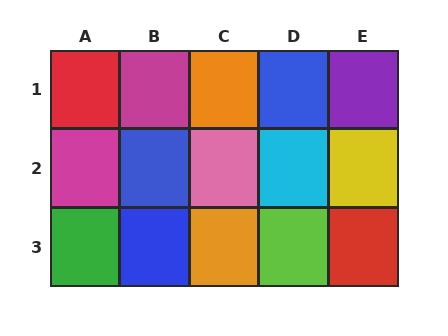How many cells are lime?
1 cell is lime.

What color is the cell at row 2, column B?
Blue.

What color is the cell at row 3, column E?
Red.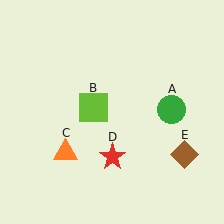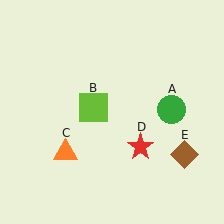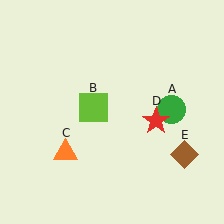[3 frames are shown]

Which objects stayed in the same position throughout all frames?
Green circle (object A) and lime square (object B) and orange triangle (object C) and brown diamond (object E) remained stationary.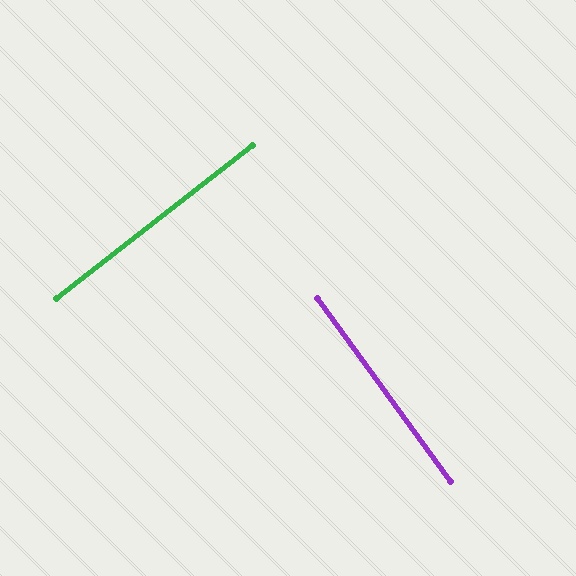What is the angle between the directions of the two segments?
Approximately 88 degrees.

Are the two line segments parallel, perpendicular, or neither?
Perpendicular — they meet at approximately 88°.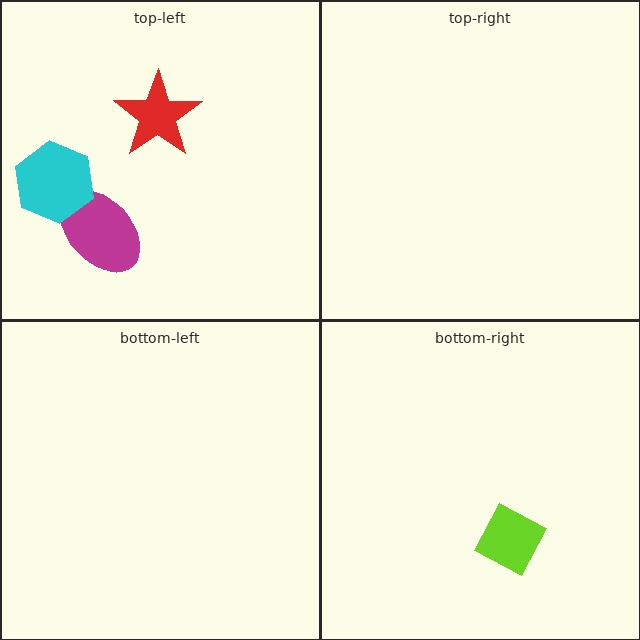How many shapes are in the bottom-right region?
1.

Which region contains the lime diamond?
The bottom-right region.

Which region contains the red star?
The top-left region.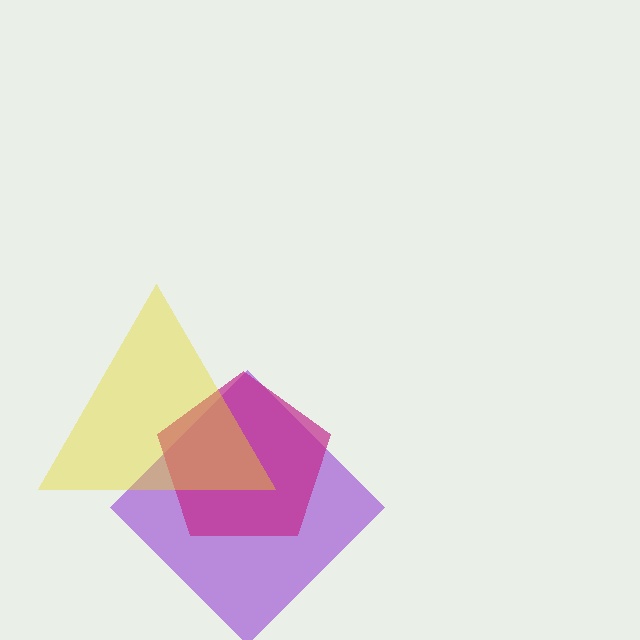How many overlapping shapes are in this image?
There are 3 overlapping shapes in the image.